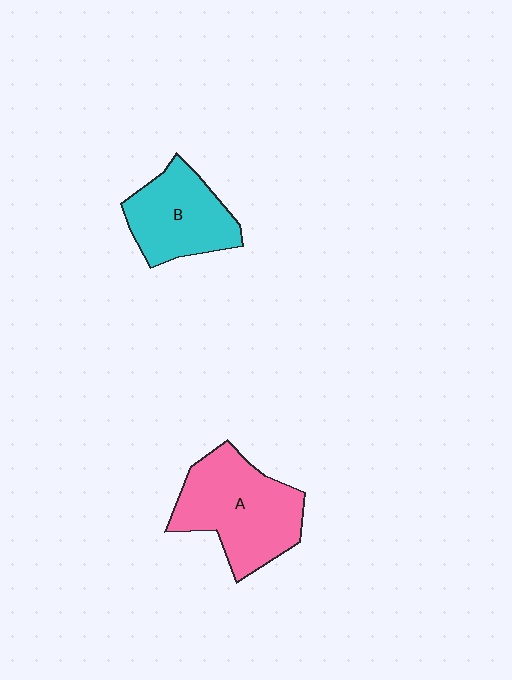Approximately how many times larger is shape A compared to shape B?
Approximately 1.3 times.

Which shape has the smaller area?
Shape B (cyan).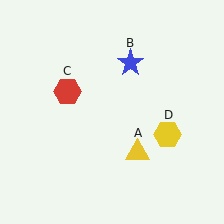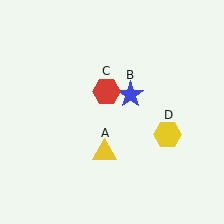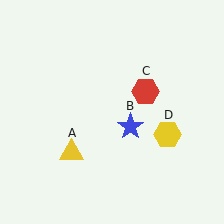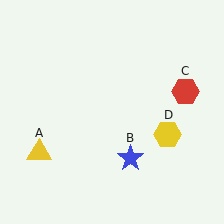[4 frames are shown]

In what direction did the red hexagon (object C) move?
The red hexagon (object C) moved right.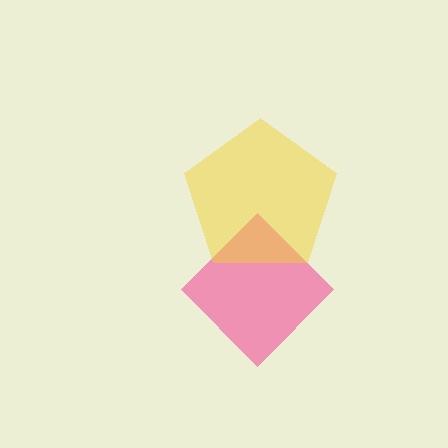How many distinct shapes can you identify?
There are 2 distinct shapes: a pink diamond, a yellow pentagon.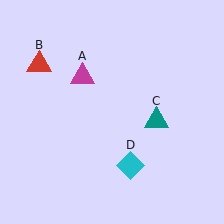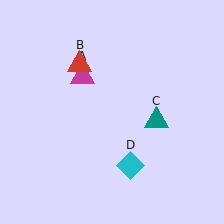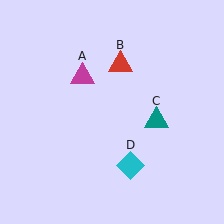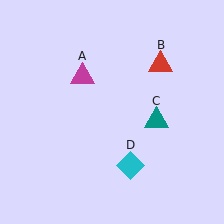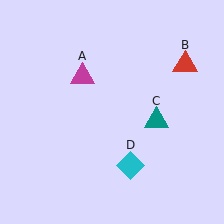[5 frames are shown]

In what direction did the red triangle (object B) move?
The red triangle (object B) moved right.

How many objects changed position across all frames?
1 object changed position: red triangle (object B).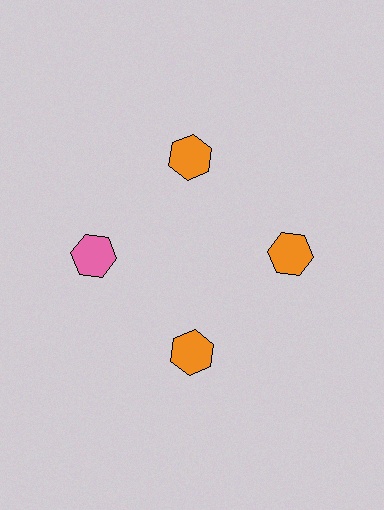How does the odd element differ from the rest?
It has a different color: pink instead of orange.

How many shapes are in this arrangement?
There are 4 shapes arranged in a ring pattern.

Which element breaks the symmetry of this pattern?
The pink hexagon at roughly the 9 o'clock position breaks the symmetry. All other shapes are orange hexagons.